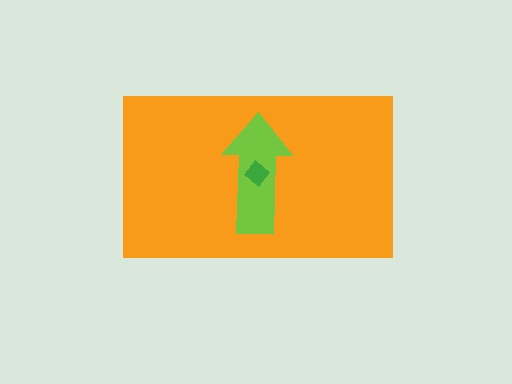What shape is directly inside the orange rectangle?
The lime arrow.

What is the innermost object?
The green diamond.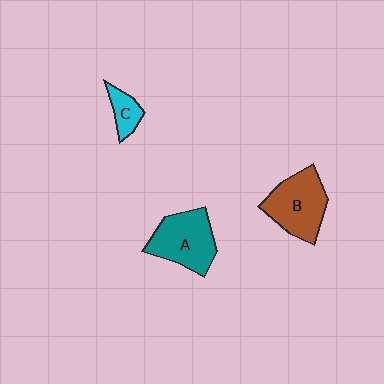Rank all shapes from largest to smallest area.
From largest to smallest: B (brown), A (teal), C (cyan).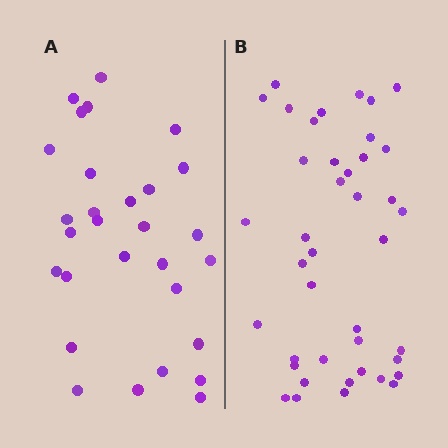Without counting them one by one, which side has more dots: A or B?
Region B (the right region) has more dots.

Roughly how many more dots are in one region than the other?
Region B has roughly 12 or so more dots than region A.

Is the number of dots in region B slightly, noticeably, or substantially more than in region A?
Region B has noticeably more, but not dramatically so. The ratio is roughly 1.4 to 1.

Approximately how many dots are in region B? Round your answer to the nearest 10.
About 40 dots. (The exact count is 41, which rounds to 40.)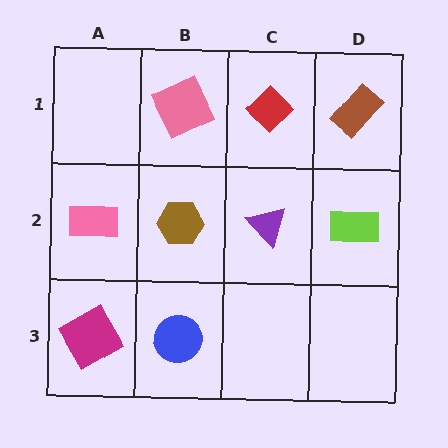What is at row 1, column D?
A brown rectangle.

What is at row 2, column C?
A purple triangle.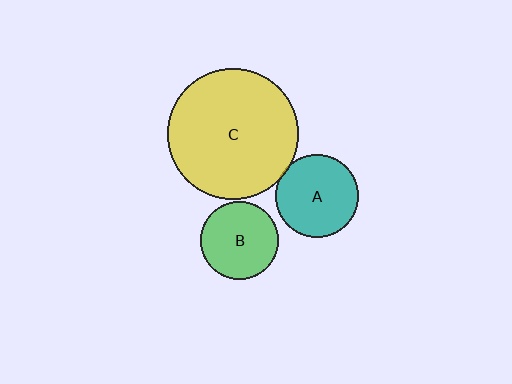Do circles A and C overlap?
Yes.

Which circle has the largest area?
Circle C (yellow).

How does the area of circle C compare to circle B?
Approximately 2.8 times.